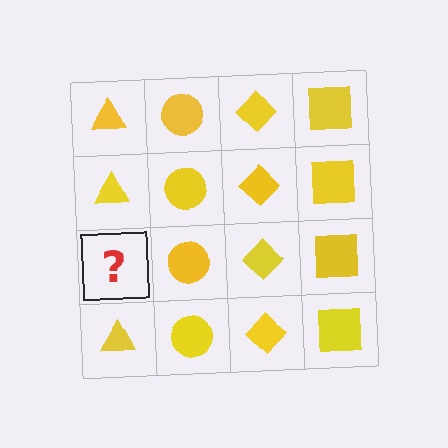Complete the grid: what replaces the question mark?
The question mark should be replaced with a yellow triangle.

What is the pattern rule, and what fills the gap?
The rule is that each column has a consistent shape. The gap should be filled with a yellow triangle.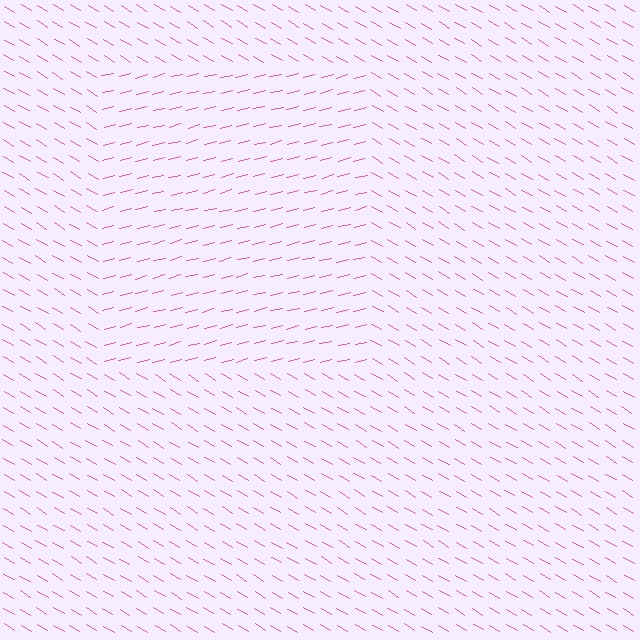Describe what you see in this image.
The image is filled with small pink line segments. A rectangle region in the image has lines oriented differently from the surrounding lines, creating a visible texture boundary.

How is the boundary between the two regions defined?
The boundary is defined purely by a change in line orientation (approximately 45 degrees difference). All lines are the same color and thickness.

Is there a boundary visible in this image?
Yes, there is a texture boundary formed by a change in line orientation.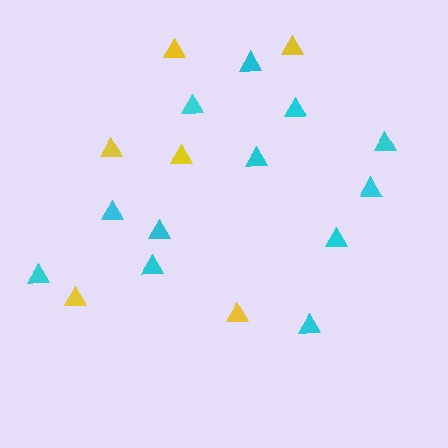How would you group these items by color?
There are 2 groups: one group of cyan triangles (12) and one group of yellow triangles (6).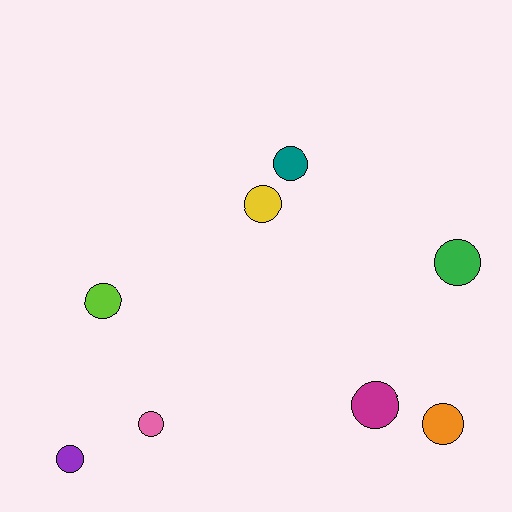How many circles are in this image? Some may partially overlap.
There are 8 circles.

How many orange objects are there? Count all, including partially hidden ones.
There is 1 orange object.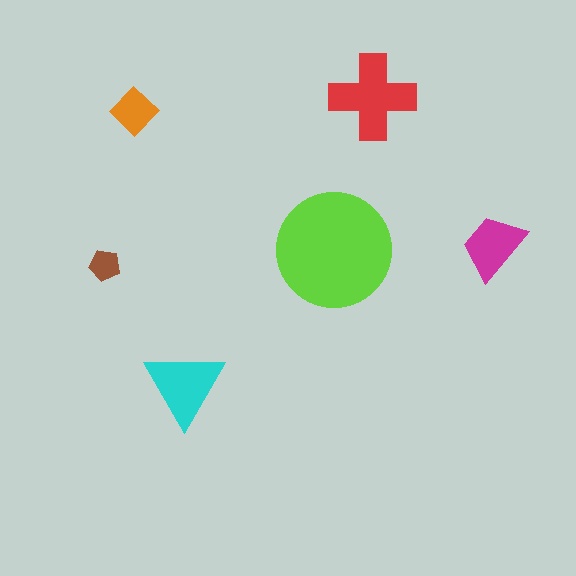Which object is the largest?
The lime circle.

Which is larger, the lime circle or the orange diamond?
The lime circle.